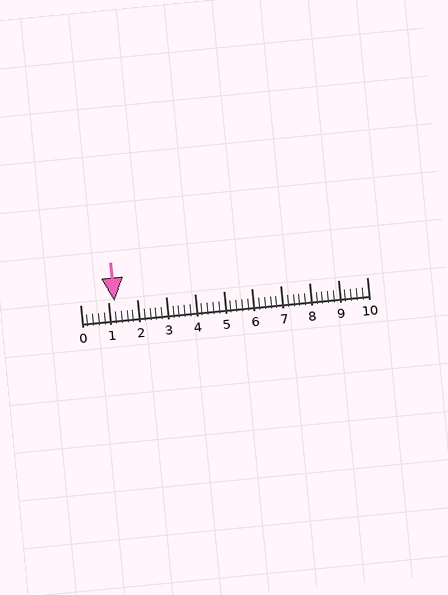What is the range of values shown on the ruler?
The ruler shows values from 0 to 10.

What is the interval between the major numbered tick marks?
The major tick marks are spaced 1 units apart.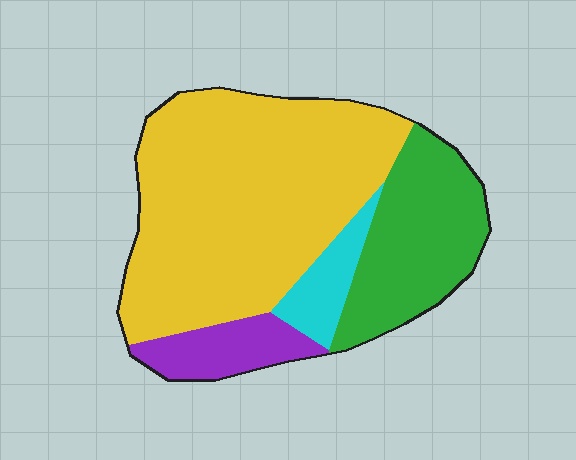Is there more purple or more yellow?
Yellow.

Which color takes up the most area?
Yellow, at roughly 60%.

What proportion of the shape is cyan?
Cyan takes up less than a quarter of the shape.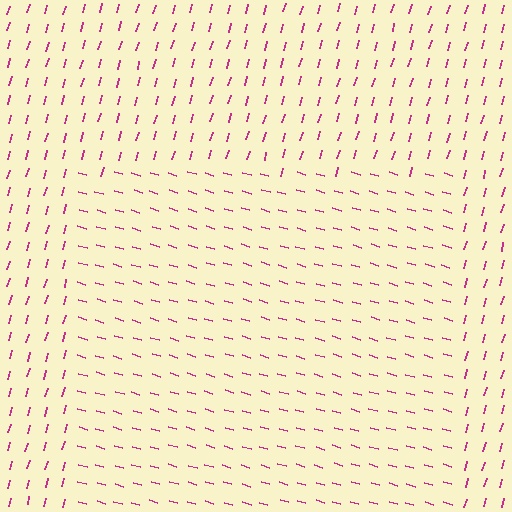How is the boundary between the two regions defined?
The boundary is defined purely by a change in line orientation (approximately 89 degrees difference). All lines are the same color and thickness.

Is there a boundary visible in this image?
Yes, there is a texture boundary formed by a change in line orientation.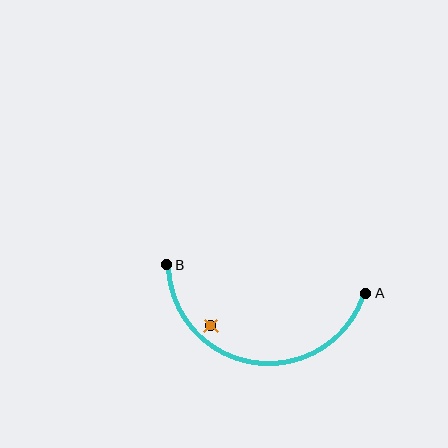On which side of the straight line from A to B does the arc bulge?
The arc bulges below the straight line connecting A and B.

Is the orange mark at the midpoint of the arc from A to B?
No — the orange mark does not lie on the arc at all. It sits slightly inside the curve.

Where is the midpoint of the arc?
The arc midpoint is the point on the curve farthest from the straight line joining A and B. It sits below that line.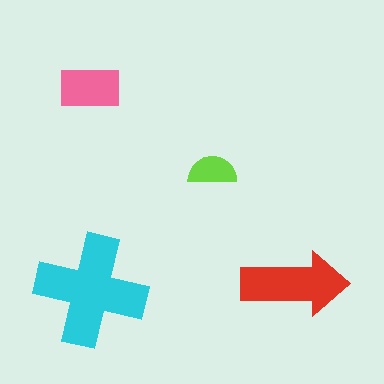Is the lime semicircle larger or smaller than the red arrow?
Smaller.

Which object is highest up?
The pink rectangle is topmost.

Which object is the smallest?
The lime semicircle.